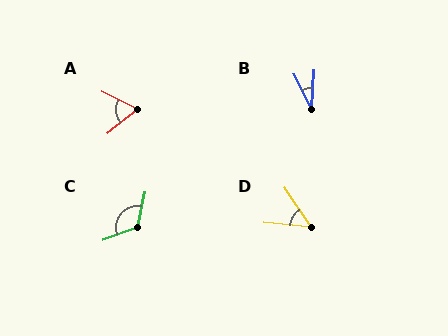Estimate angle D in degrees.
Approximately 52 degrees.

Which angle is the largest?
C, at approximately 122 degrees.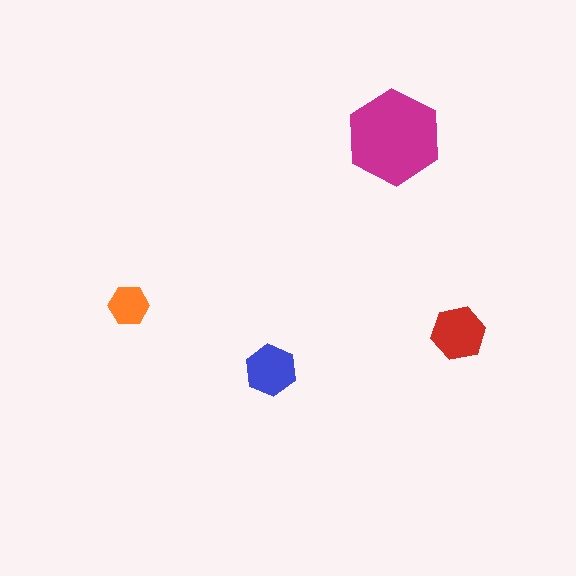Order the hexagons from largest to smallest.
the magenta one, the red one, the blue one, the orange one.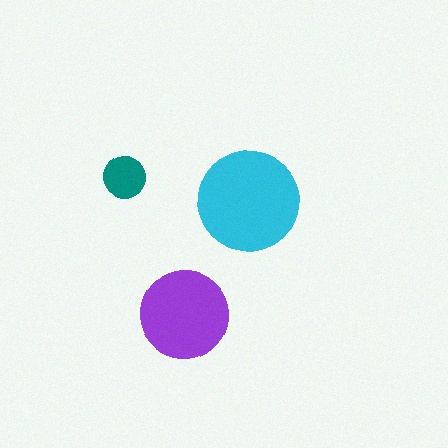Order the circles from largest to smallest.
the cyan one, the purple one, the teal one.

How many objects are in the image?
There are 3 objects in the image.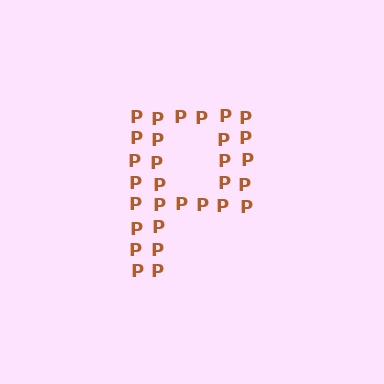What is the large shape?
The large shape is the letter P.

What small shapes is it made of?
It is made of small letter P's.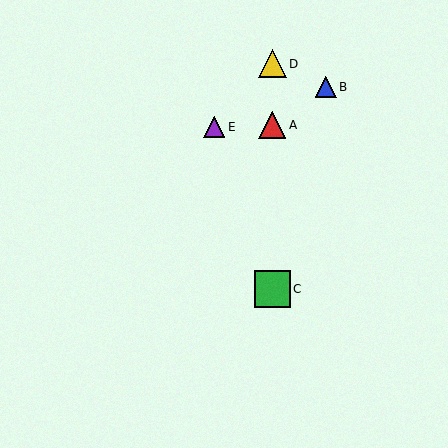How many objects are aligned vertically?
3 objects (A, C, D) are aligned vertically.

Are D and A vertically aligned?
Yes, both are at x≈272.